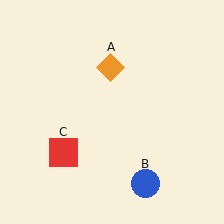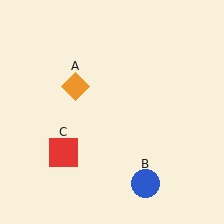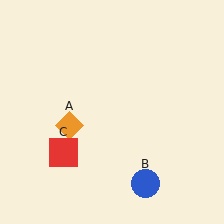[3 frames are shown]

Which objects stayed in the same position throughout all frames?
Blue circle (object B) and red square (object C) remained stationary.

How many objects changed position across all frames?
1 object changed position: orange diamond (object A).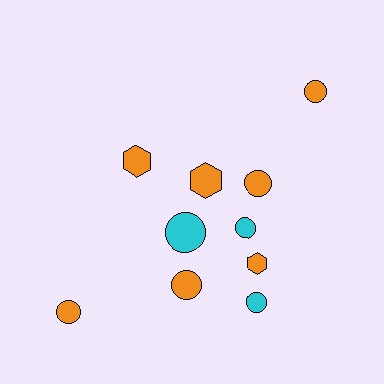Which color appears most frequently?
Orange, with 7 objects.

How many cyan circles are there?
There are 3 cyan circles.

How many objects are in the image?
There are 10 objects.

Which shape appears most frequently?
Circle, with 7 objects.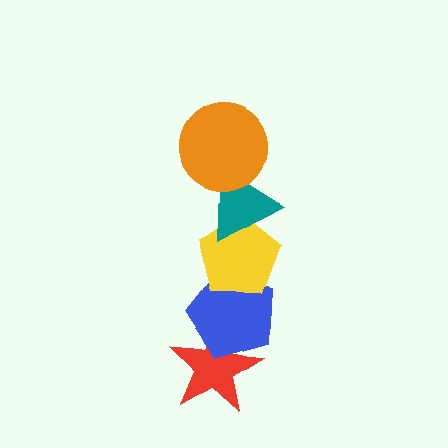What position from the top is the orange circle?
The orange circle is 1st from the top.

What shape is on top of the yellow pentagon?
The teal triangle is on top of the yellow pentagon.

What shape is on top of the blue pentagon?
The yellow pentagon is on top of the blue pentagon.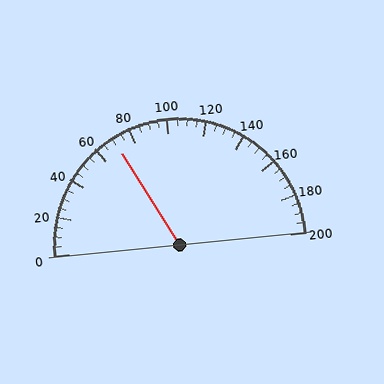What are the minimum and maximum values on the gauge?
The gauge ranges from 0 to 200.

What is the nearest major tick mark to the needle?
The nearest major tick mark is 80.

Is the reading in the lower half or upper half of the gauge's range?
The reading is in the lower half of the range (0 to 200).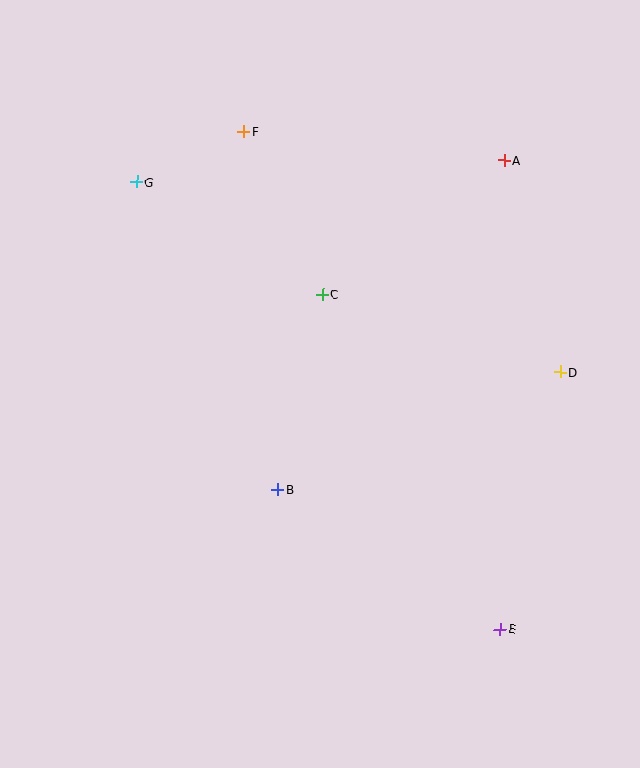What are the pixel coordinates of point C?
Point C is at (322, 294).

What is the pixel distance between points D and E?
The distance between D and E is 264 pixels.